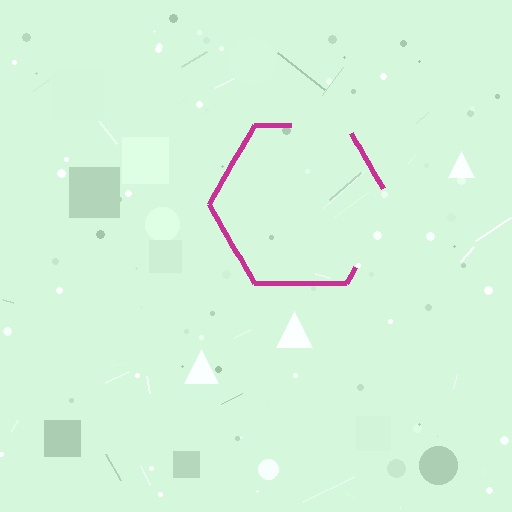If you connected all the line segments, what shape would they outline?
They would outline a hexagon.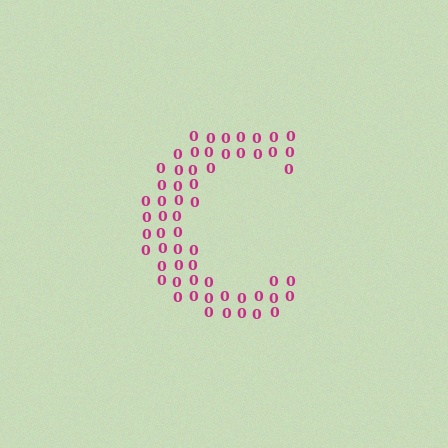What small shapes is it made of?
It is made of small digit 0's.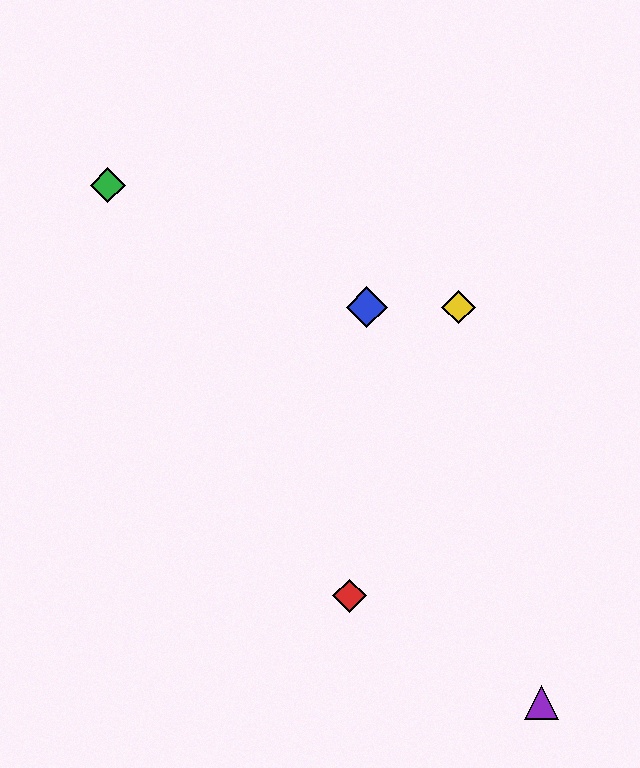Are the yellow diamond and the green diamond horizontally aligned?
No, the yellow diamond is at y≈307 and the green diamond is at y≈185.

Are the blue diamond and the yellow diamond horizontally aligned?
Yes, both are at y≈307.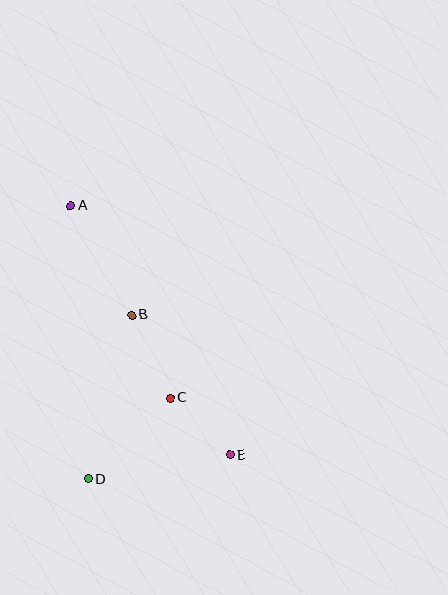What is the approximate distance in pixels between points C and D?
The distance between C and D is approximately 115 pixels.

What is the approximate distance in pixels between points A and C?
The distance between A and C is approximately 216 pixels.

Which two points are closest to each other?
Points C and E are closest to each other.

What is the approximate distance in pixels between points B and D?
The distance between B and D is approximately 170 pixels.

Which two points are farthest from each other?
Points A and E are farthest from each other.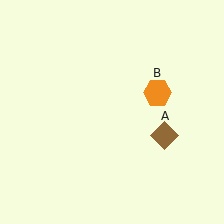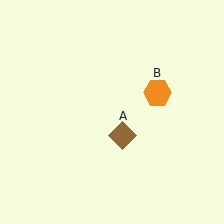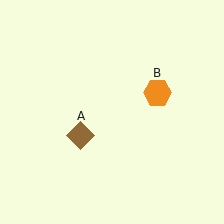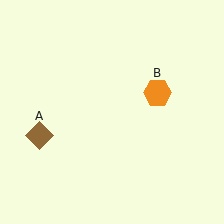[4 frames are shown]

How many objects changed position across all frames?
1 object changed position: brown diamond (object A).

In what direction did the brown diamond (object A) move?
The brown diamond (object A) moved left.